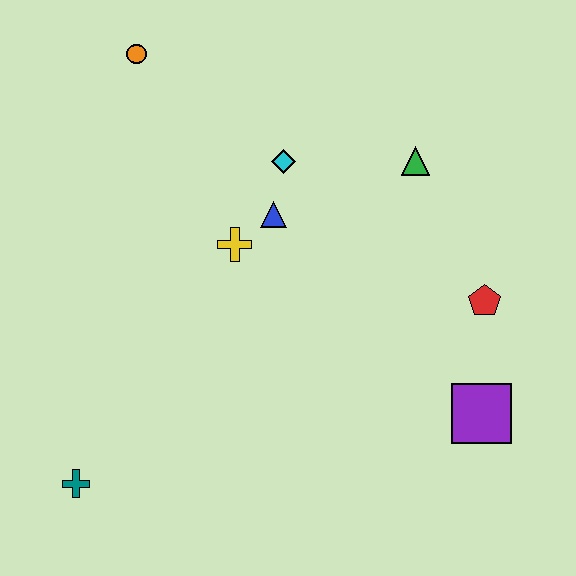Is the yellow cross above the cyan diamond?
No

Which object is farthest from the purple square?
The orange circle is farthest from the purple square.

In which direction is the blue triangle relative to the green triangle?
The blue triangle is to the left of the green triangle.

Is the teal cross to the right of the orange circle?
No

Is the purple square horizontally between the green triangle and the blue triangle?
No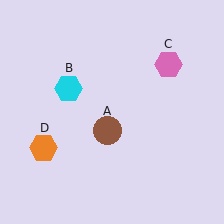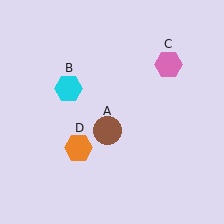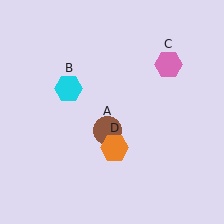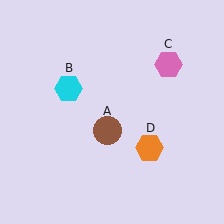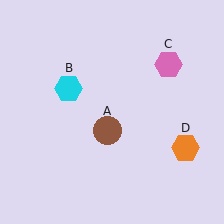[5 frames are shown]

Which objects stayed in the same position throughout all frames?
Brown circle (object A) and cyan hexagon (object B) and pink hexagon (object C) remained stationary.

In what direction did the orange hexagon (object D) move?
The orange hexagon (object D) moved right.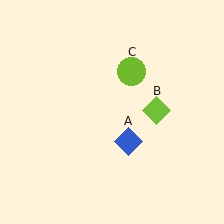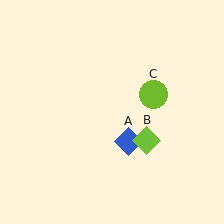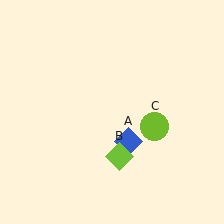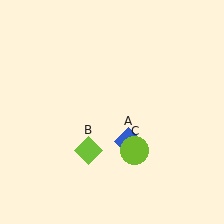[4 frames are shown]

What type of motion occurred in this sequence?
The lime diamond (object B), lime circle (object C) rotated clockwise around the center of the scene.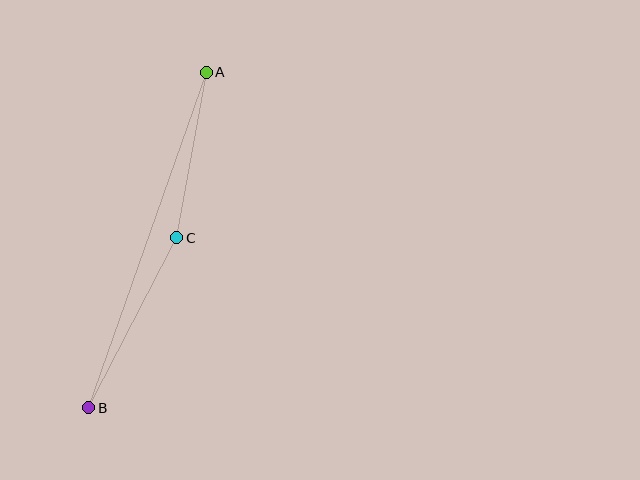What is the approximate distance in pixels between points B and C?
The distance between B and C is approximately 191 pixels.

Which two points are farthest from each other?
Points A and B are farthest from each other.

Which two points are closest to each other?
Points A and C are closest to each other.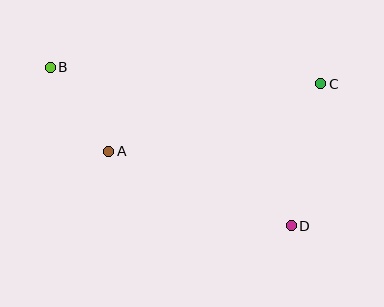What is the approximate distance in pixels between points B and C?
The distance between B and C is approximately 271 pixels.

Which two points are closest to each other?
Points A and B are closest to each other.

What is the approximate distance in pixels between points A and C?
The distance between A and C is approximately 222 pixels.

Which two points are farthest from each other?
Points B and D are farthest from each other.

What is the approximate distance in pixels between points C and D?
The distance between C and D is approximately 145 pixels.